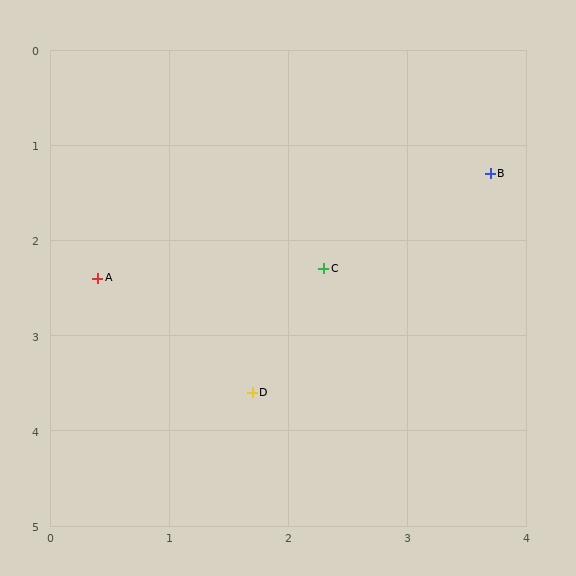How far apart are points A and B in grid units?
Points A and B are about 3.5 grid units apart.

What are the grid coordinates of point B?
Point B is at approximately (3.7, 1.3).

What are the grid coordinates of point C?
Point C is at approximately (2.3, 2.3).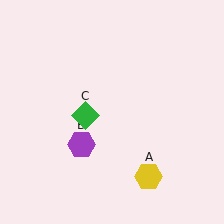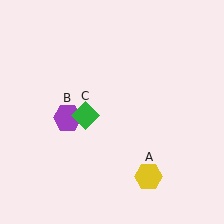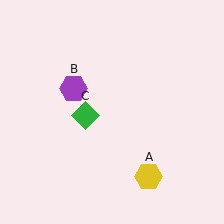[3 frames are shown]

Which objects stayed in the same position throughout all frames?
Yellow hexagon (object A) and green diamond (object C) remained stationary.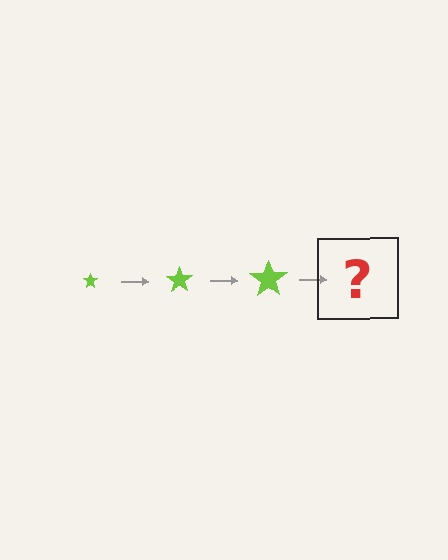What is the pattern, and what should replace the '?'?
The pattern is that the star gets progressively larger each step. The '?' should be a lime star, larger than the previous one.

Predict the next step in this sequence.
The next step is a lime star, larger than the previous one.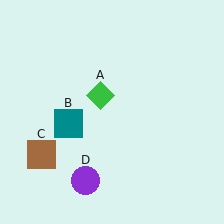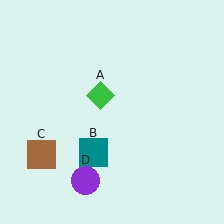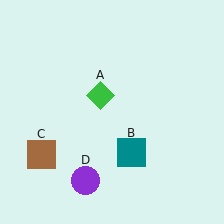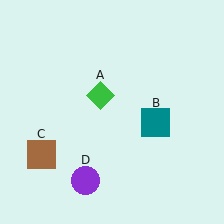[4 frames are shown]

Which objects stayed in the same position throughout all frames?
Green diamond (object A) and brown square (object C) and purple circle (object D) remained stationary.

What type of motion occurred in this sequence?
The teal square (object B) rotated counterclockwise around the center of the scene.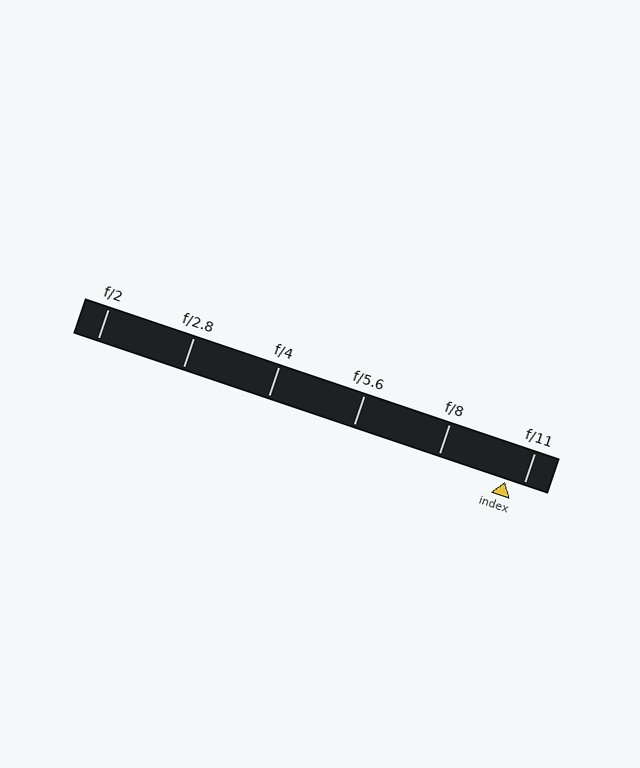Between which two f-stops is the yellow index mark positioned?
The index mark is between f/8 and f/11.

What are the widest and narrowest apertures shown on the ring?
The widest aperture shown is f/2 and the narrowest is f/11.